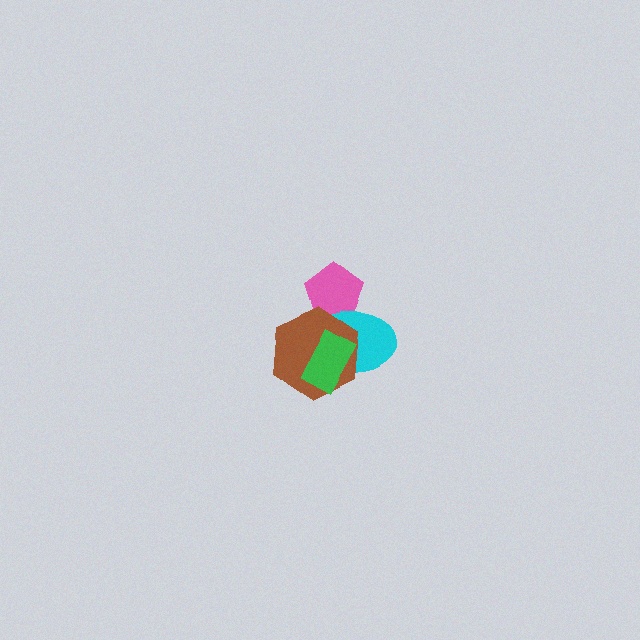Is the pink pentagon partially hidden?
Yes, it is partially covered by another shape.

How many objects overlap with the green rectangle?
2 objects overlap with the green rectangle.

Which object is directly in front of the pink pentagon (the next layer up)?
The cyan ellipse is directly in front of the pink pentagon.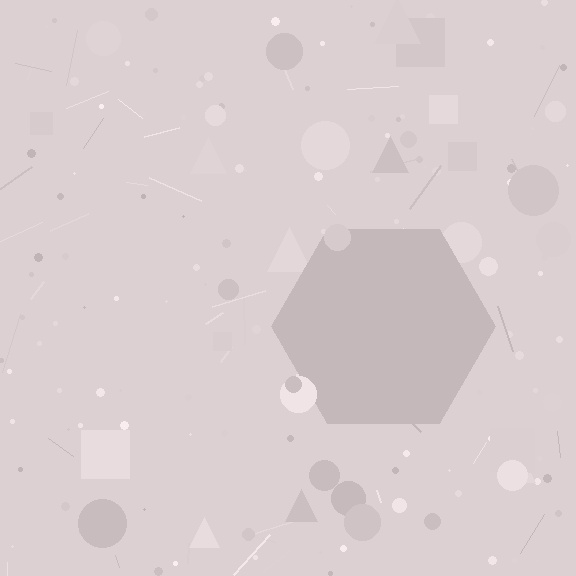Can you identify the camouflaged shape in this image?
The camouflaged shape is a hexagon.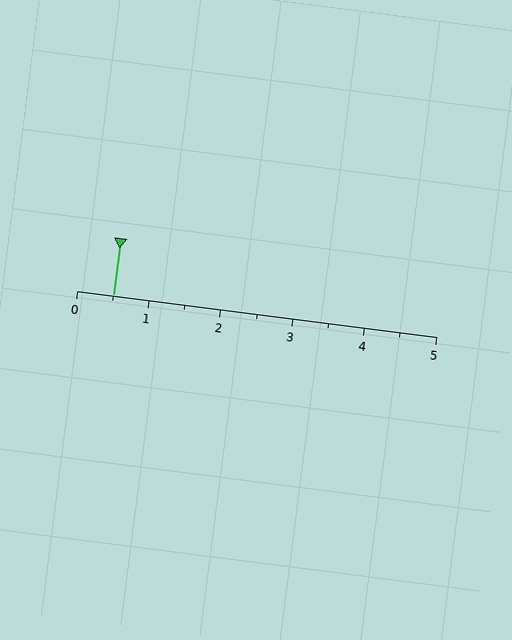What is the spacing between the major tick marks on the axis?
The major ticks are spaced 1 apart.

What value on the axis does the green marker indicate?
The marker indicates approximately 0.5.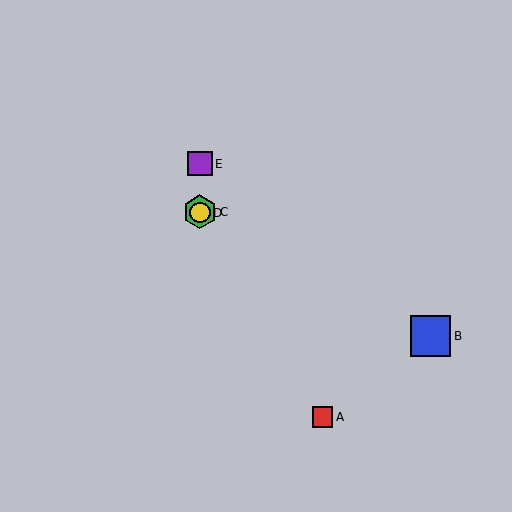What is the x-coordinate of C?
Object C is at x≈200.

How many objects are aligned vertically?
3 objects (C, D, E) are aligned vertically.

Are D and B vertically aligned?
No, D is at x≈200 and B is at x≈430.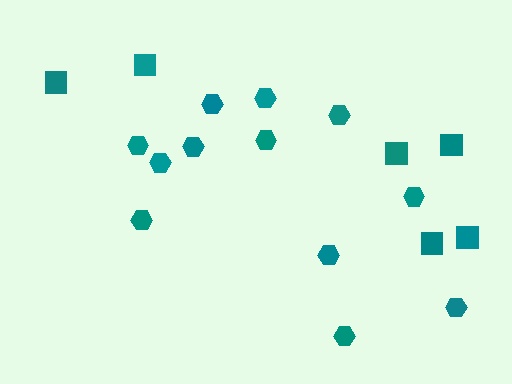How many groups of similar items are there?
There are 2 groups: one group of hexagons (12) and one group of squares (6).